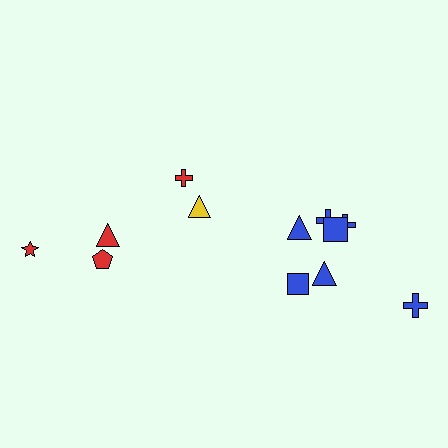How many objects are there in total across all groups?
There are 12 objects.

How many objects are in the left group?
There are 5 objects.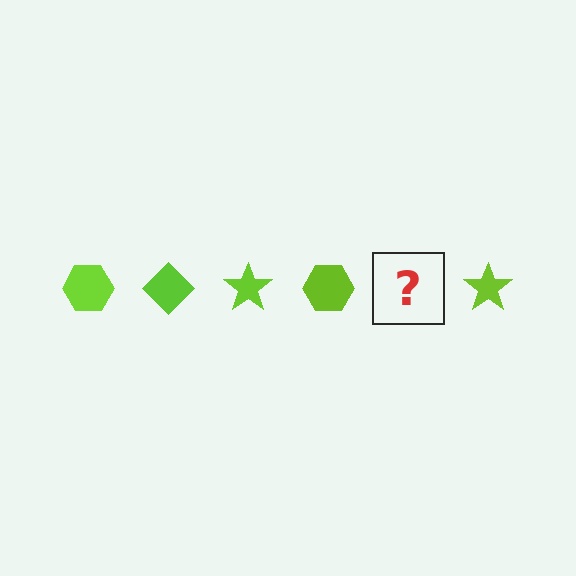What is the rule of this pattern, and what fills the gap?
The rule is that the pattern cycles through hexagon, diamond, star shapes in lime. The gap should be filled with a lime diamond.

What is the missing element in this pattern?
The missing element is a lime diamond.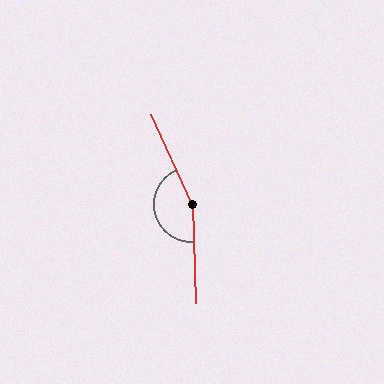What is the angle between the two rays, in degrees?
Approximately 158 degrees.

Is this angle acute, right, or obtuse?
It is obtuse.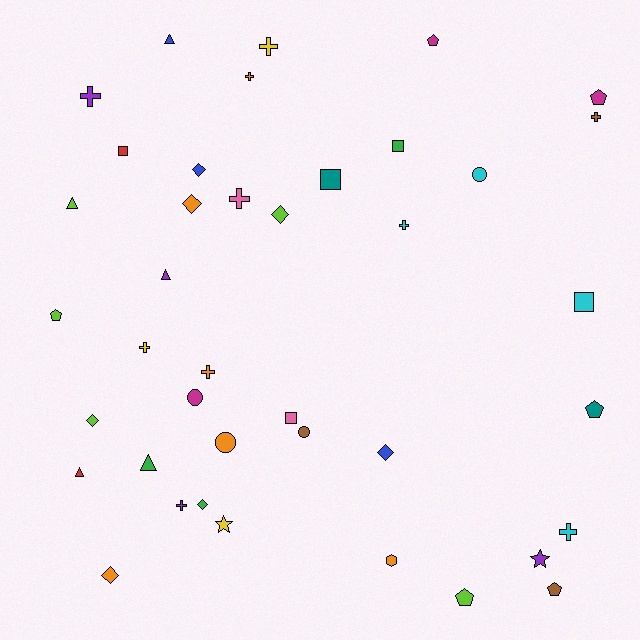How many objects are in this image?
There are 40 objects.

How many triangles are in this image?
There are 5 triangles.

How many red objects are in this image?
There are 2 red objects.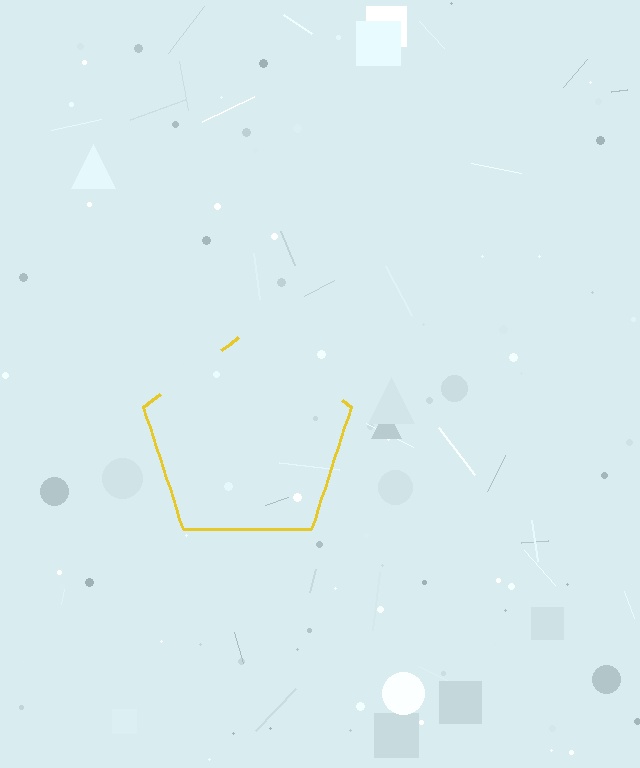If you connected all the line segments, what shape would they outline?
They would outline a pentagon.